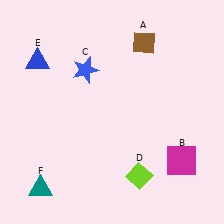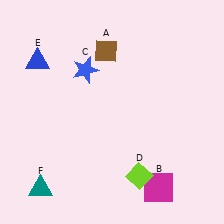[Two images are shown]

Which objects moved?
The objects that moved are: the brown diamond (A), the magenta square (B).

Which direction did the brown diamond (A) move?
The brown diamond (A) moved left.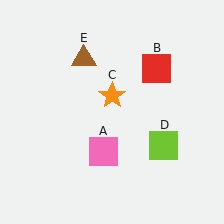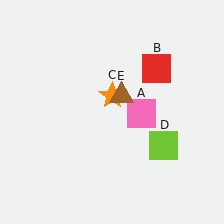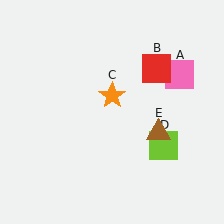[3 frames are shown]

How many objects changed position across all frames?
2 objects changed position: pink square (object A), brown triangle (object E).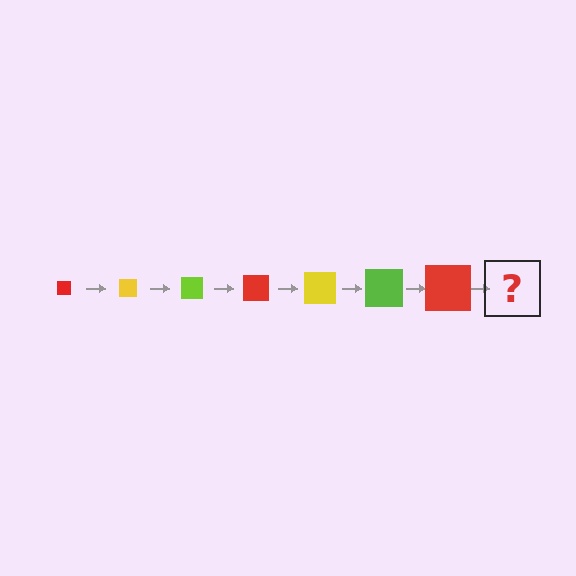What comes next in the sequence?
The next element should be a yellow square, larger than the previous one.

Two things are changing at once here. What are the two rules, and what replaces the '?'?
The two rules are that the square grows larger each step and the color cycles through red, yellow, and lime. The '?' should be a yellow square, larger than the previous one.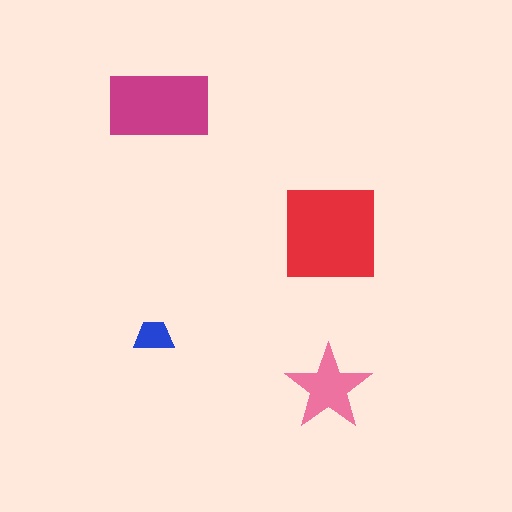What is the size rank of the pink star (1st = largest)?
3rd.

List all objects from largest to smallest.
The red square, the magenta rectangle, the pink star, the blue trapezoid.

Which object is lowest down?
The pink star is bottommost.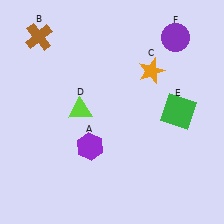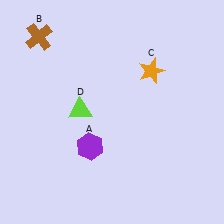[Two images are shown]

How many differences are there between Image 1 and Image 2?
There are 2 differences between the two images.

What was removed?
The green square (E), the purple circle (F) were removed in Image 2.